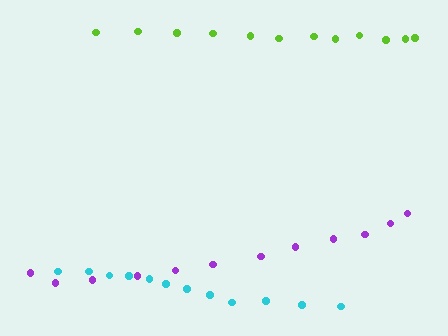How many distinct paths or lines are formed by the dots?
There are 3 distinct paths.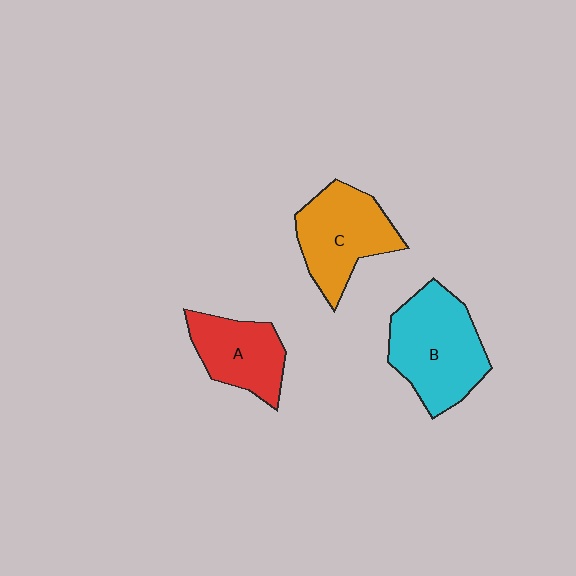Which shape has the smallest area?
Shape A (red).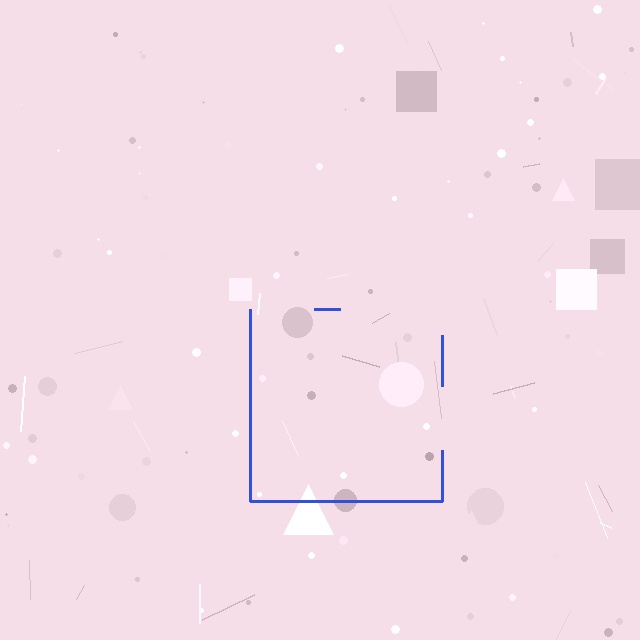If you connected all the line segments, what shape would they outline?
They would outline a square.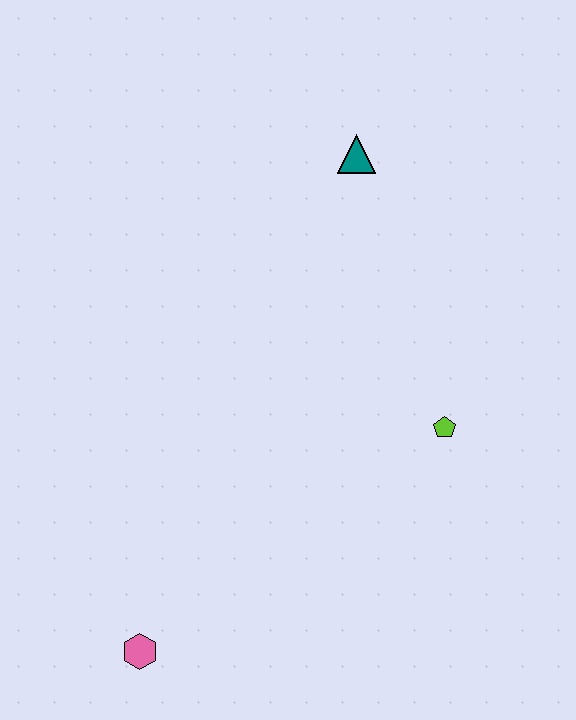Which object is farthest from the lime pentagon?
The pink hexagon is farthest from the lime pentagon.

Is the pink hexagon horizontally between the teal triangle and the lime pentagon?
No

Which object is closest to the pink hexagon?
The lime pentagon is closest to the pink hexagon.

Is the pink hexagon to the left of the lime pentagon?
Yes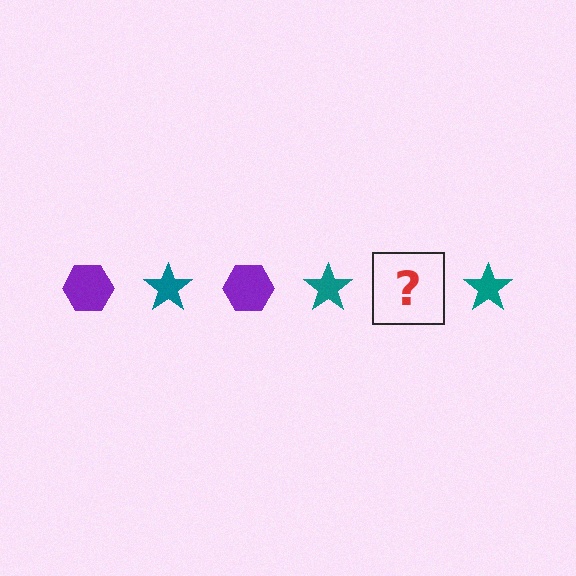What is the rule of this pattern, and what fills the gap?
The rule is that the pattern alternates between purple hexagon and teal star. The gap should be filled with a purple hexagon.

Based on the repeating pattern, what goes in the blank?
The blank should be a purple hexagon.